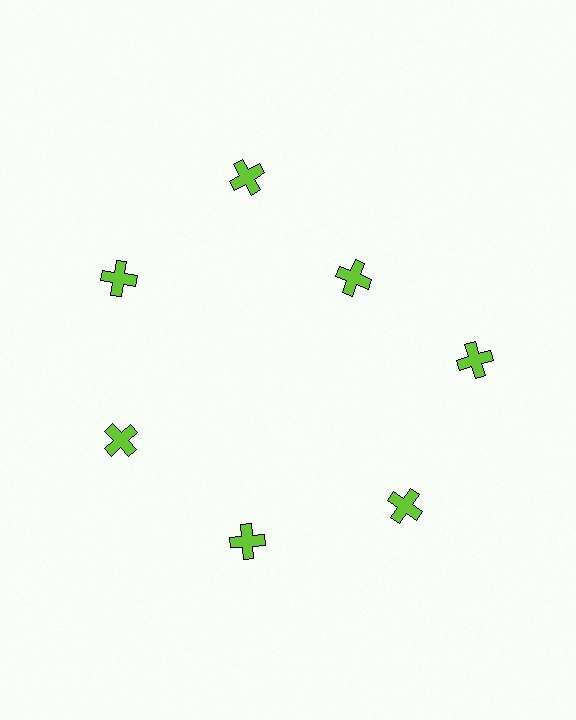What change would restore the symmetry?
The symmetry would be restored by moving it outward, back onto the ring so that all 7 crosses sit at equal angles and equal distance from the center.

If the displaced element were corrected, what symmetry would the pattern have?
It would have 7-fold rotational symmetry — the pattern would map onto itself every 51 degrees.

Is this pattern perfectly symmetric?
No. The 7 lime crosses are arranged in a ring, but one element near the 1 o'clock position is pulled inward toward the center, breaking the 7-fold rotational symmetry.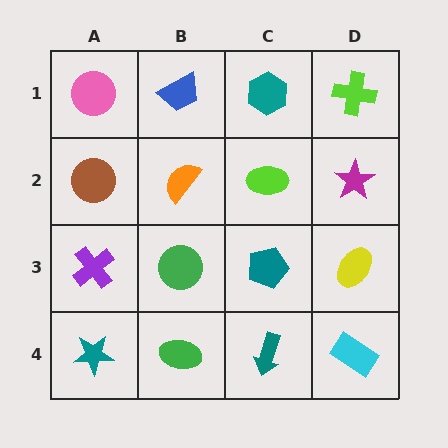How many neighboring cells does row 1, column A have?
2.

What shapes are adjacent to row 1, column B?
An orange semicircle (row 2, column B), a pink circle (row 1, column A), a teal hexagon (row 1, column C).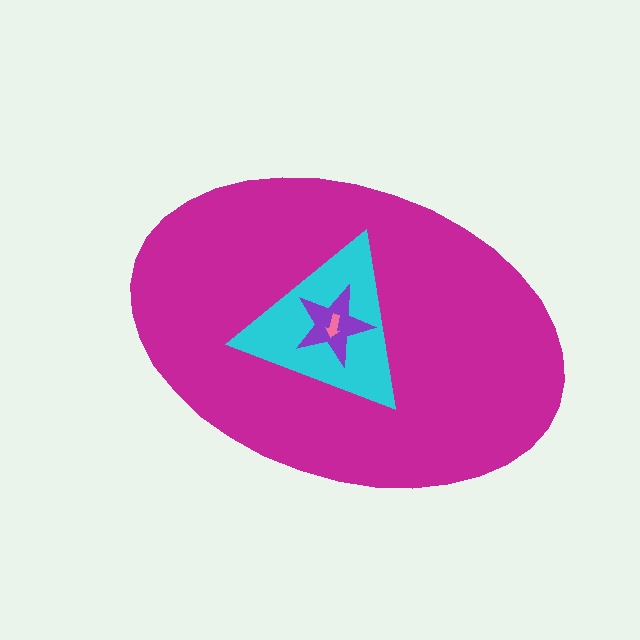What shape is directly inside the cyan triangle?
The purple star.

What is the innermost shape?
The pink arrow.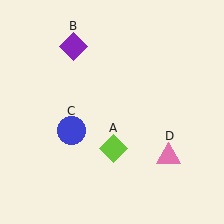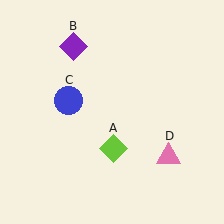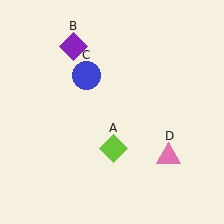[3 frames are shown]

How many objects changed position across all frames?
1 object changed position: blue circle (object C).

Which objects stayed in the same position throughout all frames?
Lime diamond (object A) and purple diamond (object B) and pink triangle (object D) remained stationary.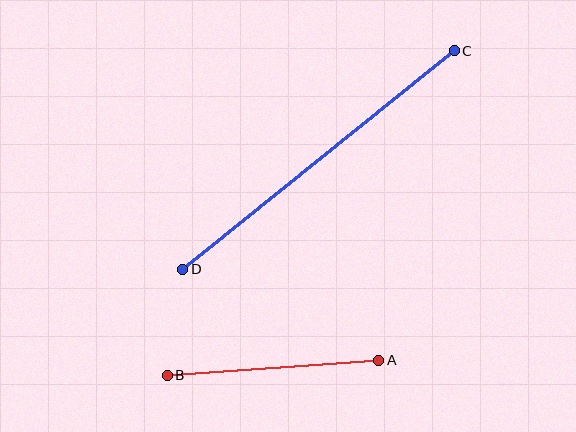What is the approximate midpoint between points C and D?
The midpoint is at approximately (319, 160) pixels.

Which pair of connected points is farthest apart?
Points C and D are farthest apart.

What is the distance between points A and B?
The distance is approximately 212 pixels.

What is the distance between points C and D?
The distance is approximately 348 pixels.